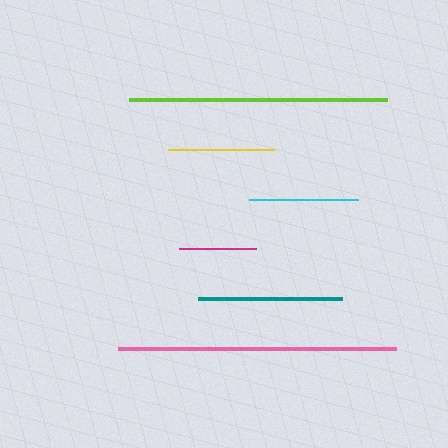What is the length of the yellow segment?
The yellow segment is approximately 105 pixels long.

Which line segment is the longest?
The pink line is the longest at approximately 279 pixels.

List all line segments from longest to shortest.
From longest to shortest: pink, lime, teal, cyan, yellow, magenta.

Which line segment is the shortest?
The magenta line is the shortest at approximately 77 pixels.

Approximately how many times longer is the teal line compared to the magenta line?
The teal line is approximately 1.9 times the length of the magenta line.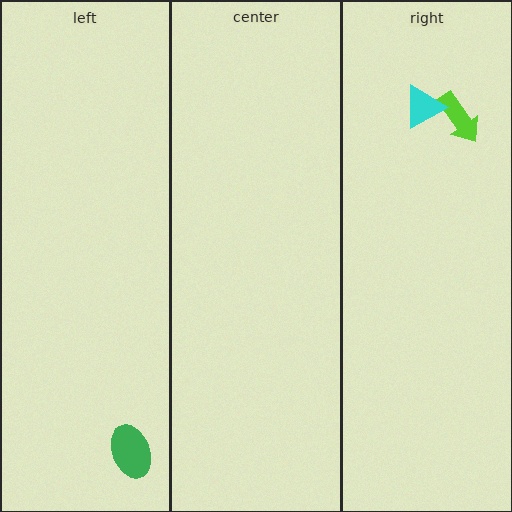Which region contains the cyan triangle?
The right region.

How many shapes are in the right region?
2.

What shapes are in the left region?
The green ellipse.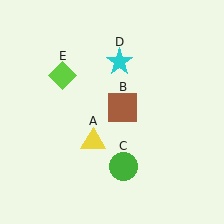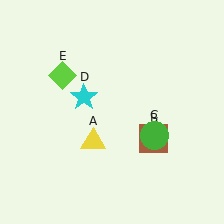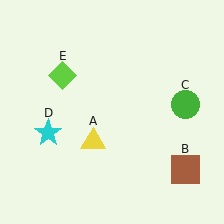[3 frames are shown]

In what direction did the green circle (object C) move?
The green circle (object C) moved up and to the right.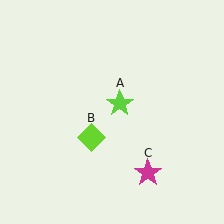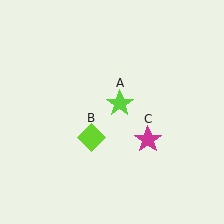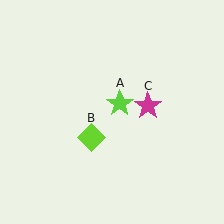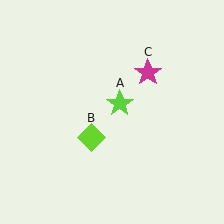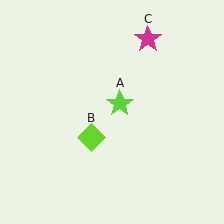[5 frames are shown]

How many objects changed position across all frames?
1 object changed position: magenta star (object C).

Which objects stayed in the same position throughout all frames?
Lime star (object A) and lime diamond (object B) remained stationary.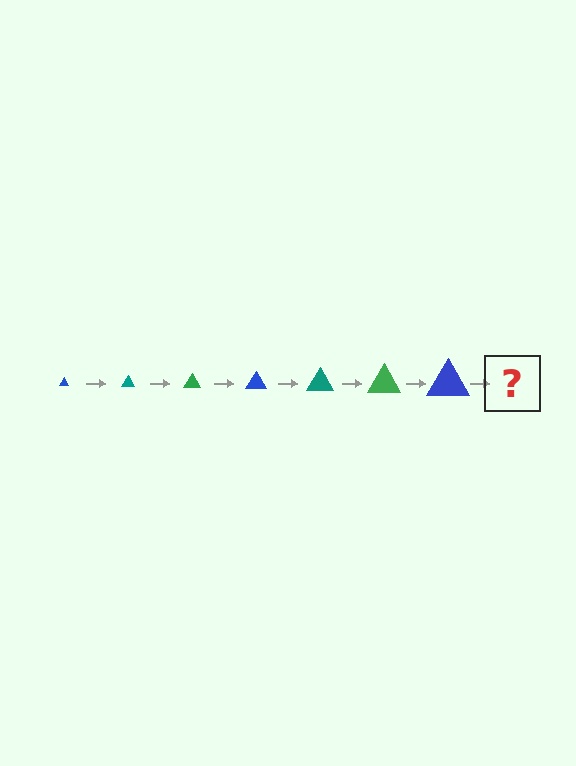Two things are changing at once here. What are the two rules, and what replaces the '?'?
The two rules are that the triangle grows larger each step and the color cycles through blue, teal, and green. The '?' should be a teal triangle, larger than the previous one.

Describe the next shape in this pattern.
It should be a teal triangle, larger than the previous one.